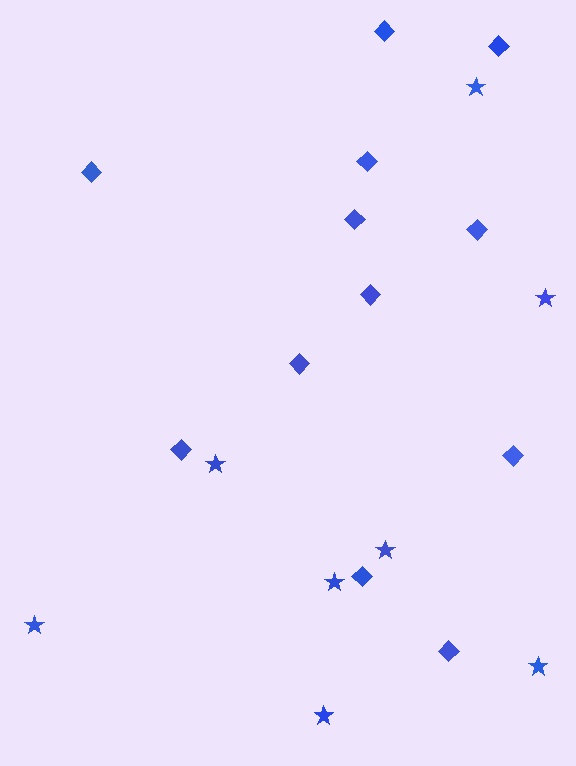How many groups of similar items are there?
There are 2 groups: one group of diamonds (12) and one group of stars (8).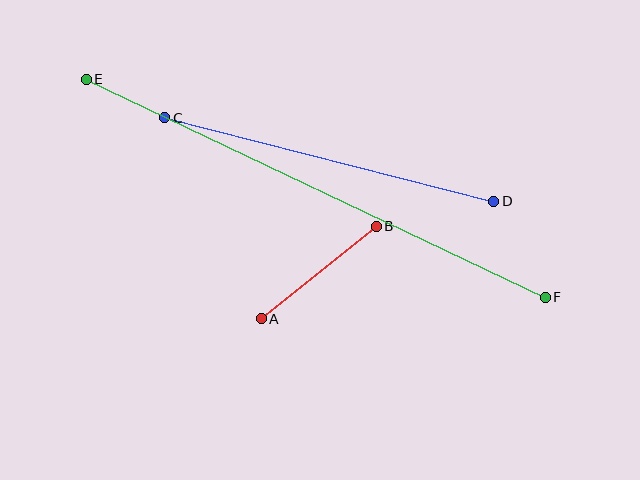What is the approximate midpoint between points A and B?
The midpoint is at approximately (319, 273) pixels.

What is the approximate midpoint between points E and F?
The midpoint is at approximately (316, 188) pixels.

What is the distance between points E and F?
The distance is approximately 508 pixels.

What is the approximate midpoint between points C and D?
The midpoint is at approximately (329, 159) pixels.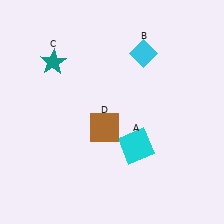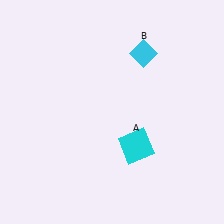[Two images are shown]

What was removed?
The teal star (C), the brown square (D) were removed in Image 2.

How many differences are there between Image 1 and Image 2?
There are 2 differences between the two images.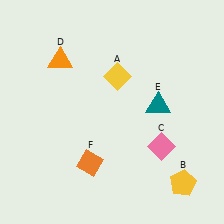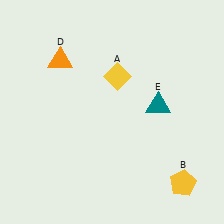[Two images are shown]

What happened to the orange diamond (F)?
The orange diamond (F) was removed in Image 2. It was in the bottom-left area of Image 1.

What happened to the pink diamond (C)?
The pink diamond (C) was removed in Image 2. It was in the bottom-right area of Image 1.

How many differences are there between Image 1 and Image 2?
There are 2 differences between the two images.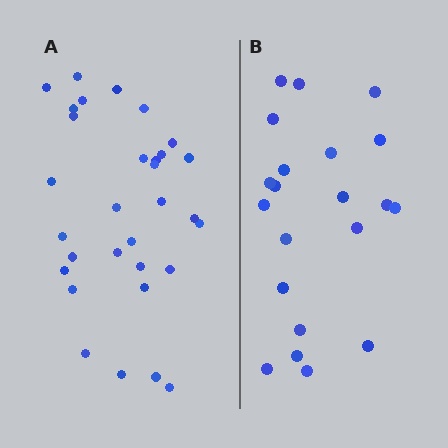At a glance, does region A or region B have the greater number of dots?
Region A (the left region) has more dots.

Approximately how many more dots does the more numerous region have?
Region A has roughly 10 or so more dots than region B.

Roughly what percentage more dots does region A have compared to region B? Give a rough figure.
About 50% more.